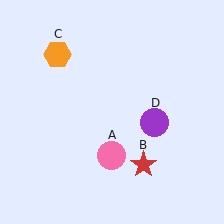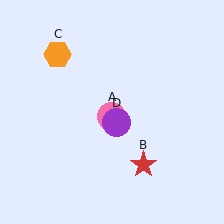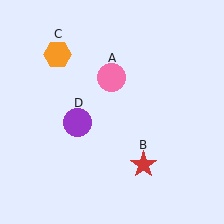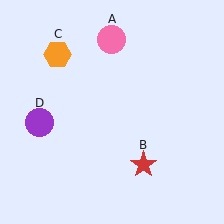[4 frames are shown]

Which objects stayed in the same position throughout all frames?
Red star (object B) and orange hexagon (object C) remained stationary.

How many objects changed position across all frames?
2 objects changed position: pink circle (object A), purple circle (object D).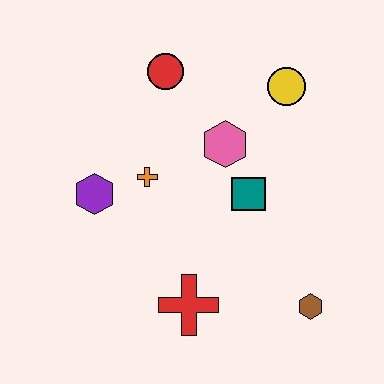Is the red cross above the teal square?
No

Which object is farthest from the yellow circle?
The red cross is farthest from the yellow circle.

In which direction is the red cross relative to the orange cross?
The red cross is below the orange cross.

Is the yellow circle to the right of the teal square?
Yes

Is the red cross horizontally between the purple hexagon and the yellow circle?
Yes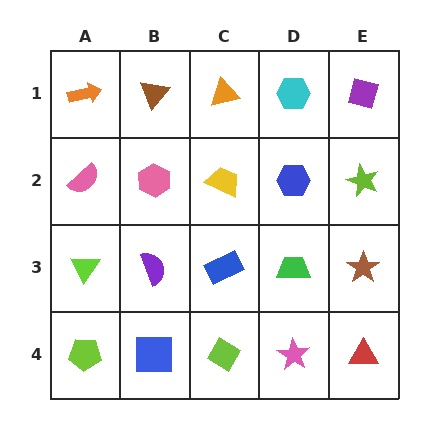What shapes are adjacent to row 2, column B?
A brown triangle (row 1, column B), a purple semicircle (row 3, column B), a pink semicircle (row 2, column A), a yellow trapezoid (row 2, column C).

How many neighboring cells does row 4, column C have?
3.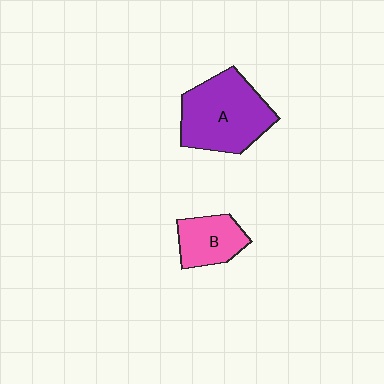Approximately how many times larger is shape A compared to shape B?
Approximately 1.9 times.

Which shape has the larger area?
Shape A (purple).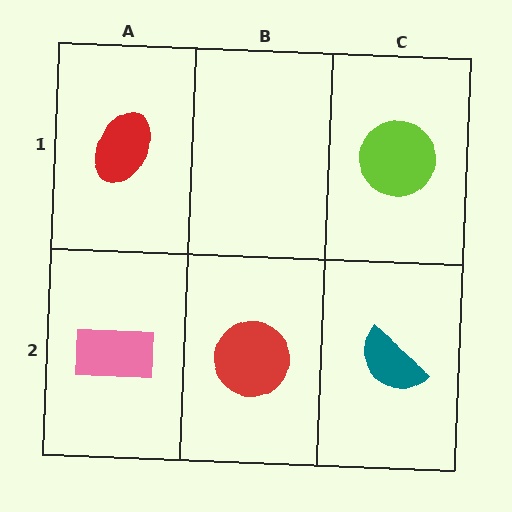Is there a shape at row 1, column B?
No, that cell is empty.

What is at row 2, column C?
A teal semicircle.